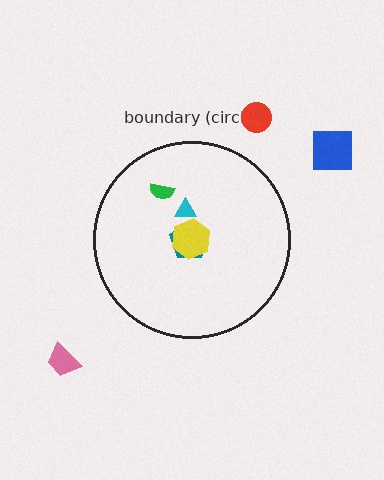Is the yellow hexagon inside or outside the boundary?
Inside.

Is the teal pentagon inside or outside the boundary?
Inside.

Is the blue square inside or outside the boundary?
Outside.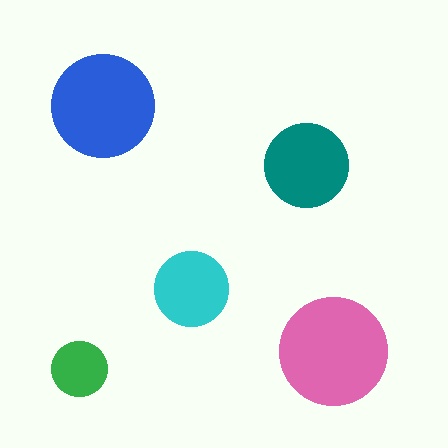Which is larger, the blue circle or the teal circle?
The blue one.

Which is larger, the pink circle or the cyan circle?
The pink one.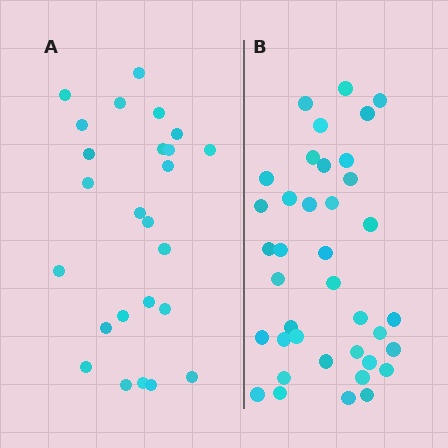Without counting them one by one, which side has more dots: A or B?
Region B (the right region) has more dots.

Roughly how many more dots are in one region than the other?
Region B has approximately 15 more dots than region A.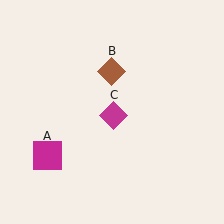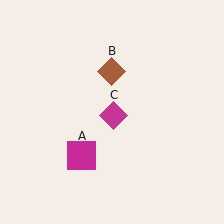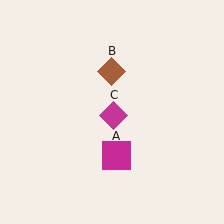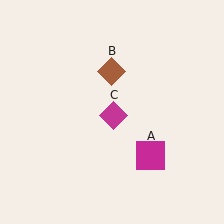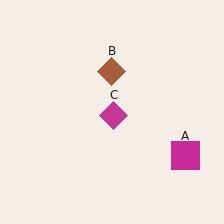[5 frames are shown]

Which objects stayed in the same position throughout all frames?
Brown diamond (object B) and magenta diamond (object C) remained stationary.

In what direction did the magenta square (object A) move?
The magenta square (object A) moved right.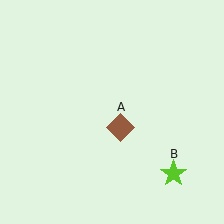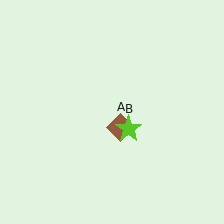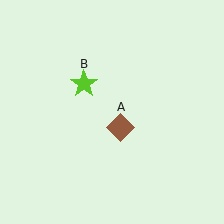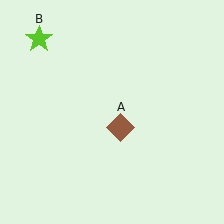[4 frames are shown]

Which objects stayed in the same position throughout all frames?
Brown diamond (object A) remained stationary.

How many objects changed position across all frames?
1 object changed position: lime star (object B).